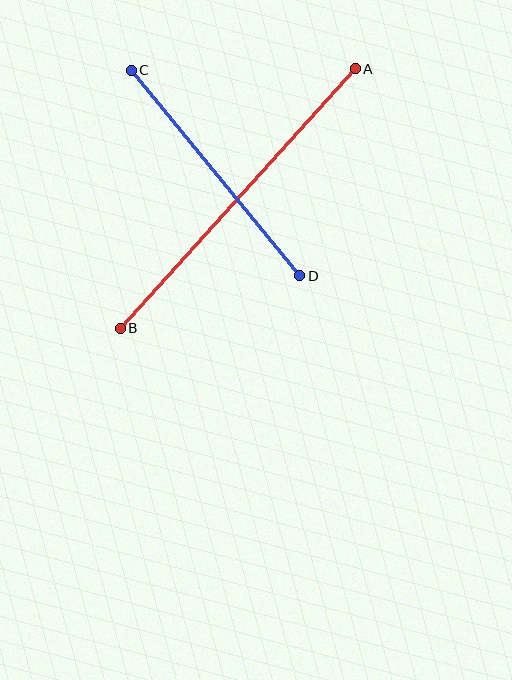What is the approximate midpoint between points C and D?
The midpoint is at approximately (215, 173) pixels.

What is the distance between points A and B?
The distance is approximately 350 pixels.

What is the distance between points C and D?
The distance is approximately 266 pixels.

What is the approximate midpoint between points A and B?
The midpoint is at approximately (238, 198) pixels.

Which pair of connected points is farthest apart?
Points A and B are farthest apart.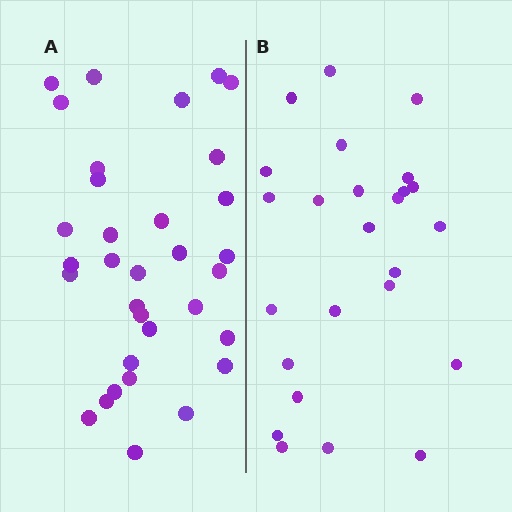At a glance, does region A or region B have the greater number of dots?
Region A (the left region) has more dots.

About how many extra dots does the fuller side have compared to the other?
Region A has roughly 8 or so more dots than region B.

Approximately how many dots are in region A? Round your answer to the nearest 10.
About 30 dots. (The exact count is 33, which rounds to 30.)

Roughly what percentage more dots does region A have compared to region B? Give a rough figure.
About 30% more.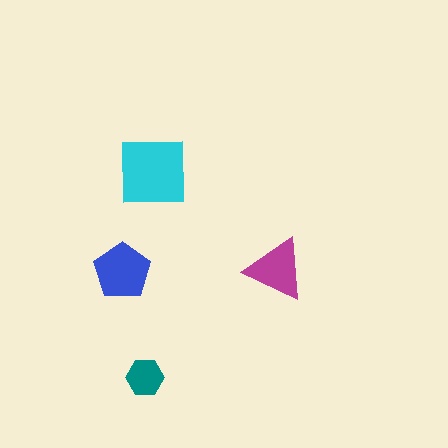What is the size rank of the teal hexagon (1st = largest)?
4th.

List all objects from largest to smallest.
The cyan square, the blue pentagon, the magenta triangle, the teal hexagon.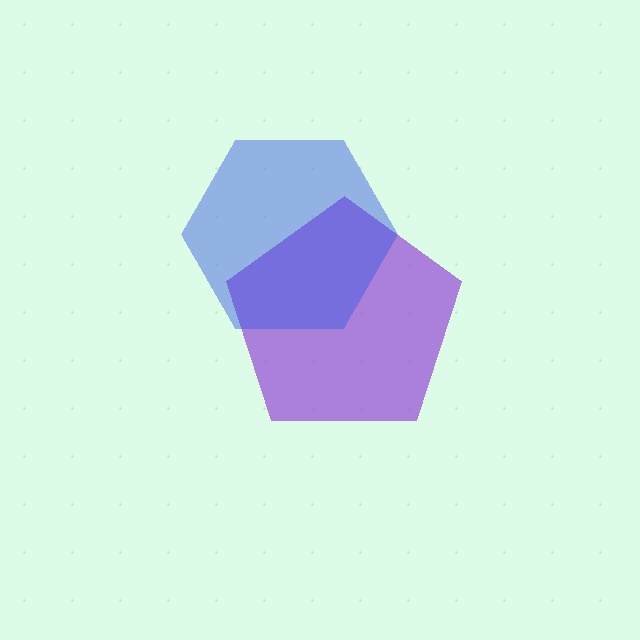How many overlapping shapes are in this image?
There are 2 overlapping shapes in the image.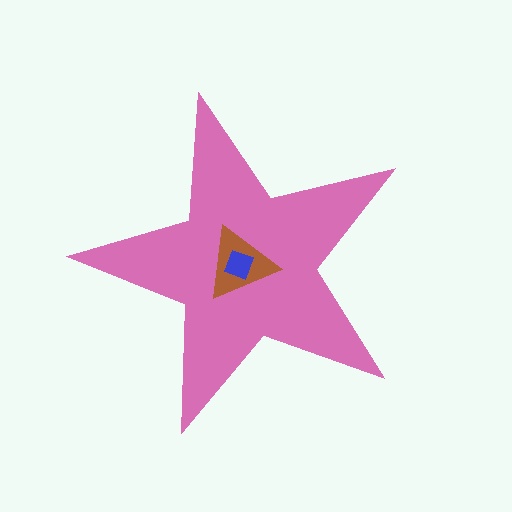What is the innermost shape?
The blue diamond.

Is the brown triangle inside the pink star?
Yes.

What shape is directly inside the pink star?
The brown triangle.